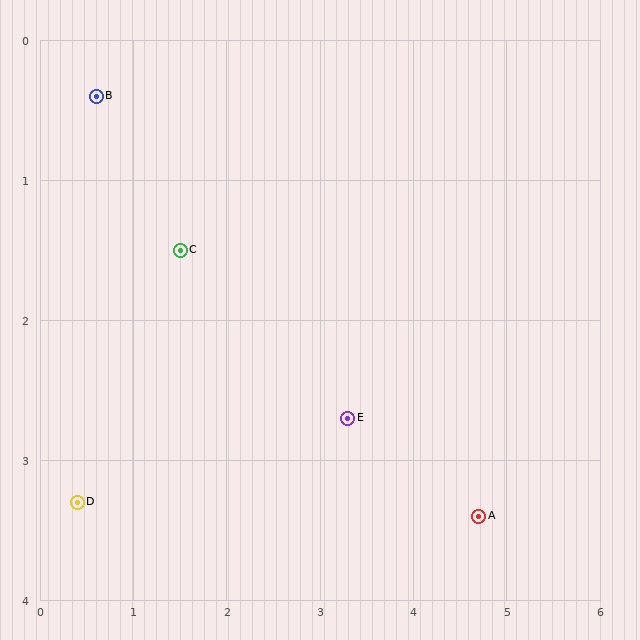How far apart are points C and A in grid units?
Points C and A are about 3.7 grid units apart.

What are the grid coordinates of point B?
Point B is at approximately (0.6, 0.4).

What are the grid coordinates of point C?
Point C is at approximately (1.5, 1.5).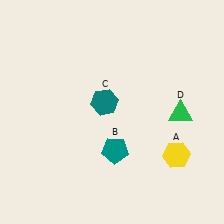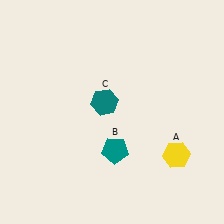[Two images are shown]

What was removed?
The green triangle (D) was removed in Image 2.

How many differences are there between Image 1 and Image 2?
There is 1 difference between the two images.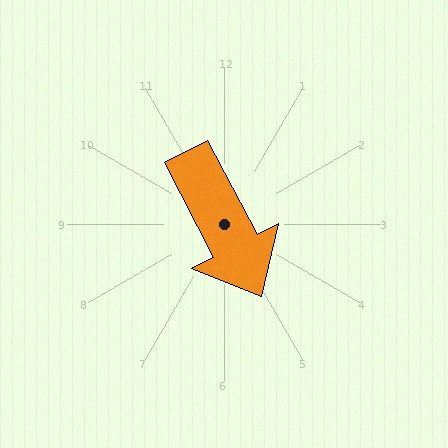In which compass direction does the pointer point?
Southeast.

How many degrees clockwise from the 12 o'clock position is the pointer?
Approximately 152 degrees.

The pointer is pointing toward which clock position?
Roughly 5 o'clock.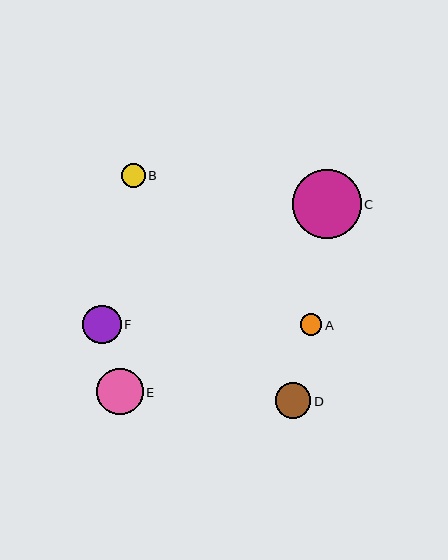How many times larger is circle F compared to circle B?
Circle F is approximately 1.6 times the size of circle B.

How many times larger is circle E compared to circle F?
Circle E is approximately 1.2 times the size of circle F.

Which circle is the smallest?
Circle A is the smallest with a size of approximately 22 pixels.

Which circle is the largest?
Circle C is the largest with a size of approximately 69 pixels.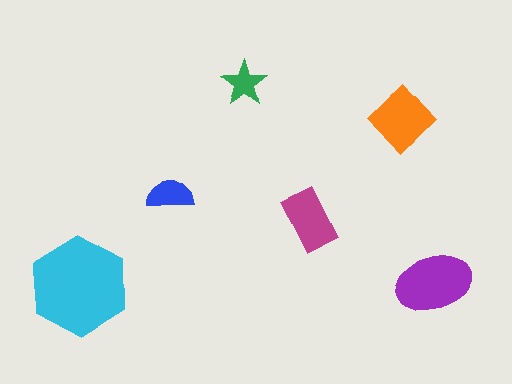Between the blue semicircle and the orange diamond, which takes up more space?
The orange diamond.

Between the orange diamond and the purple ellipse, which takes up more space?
The purple ellipse.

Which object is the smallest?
The green star.